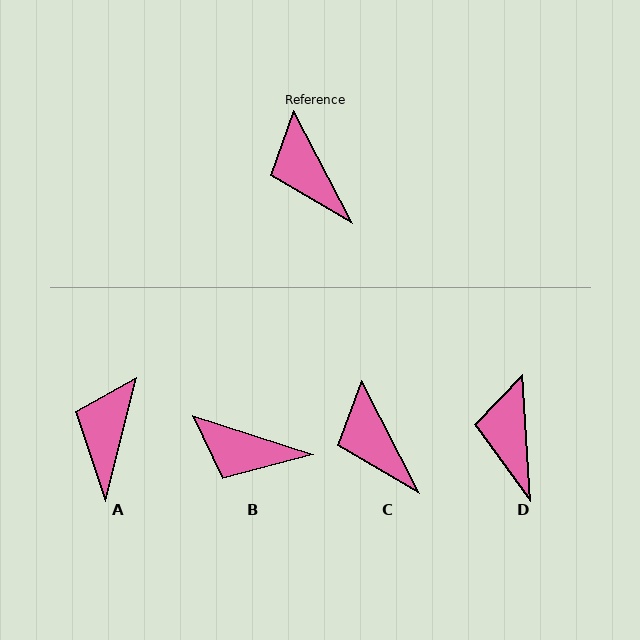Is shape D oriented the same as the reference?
No, it is off by about 24 degrees.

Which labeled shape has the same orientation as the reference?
C.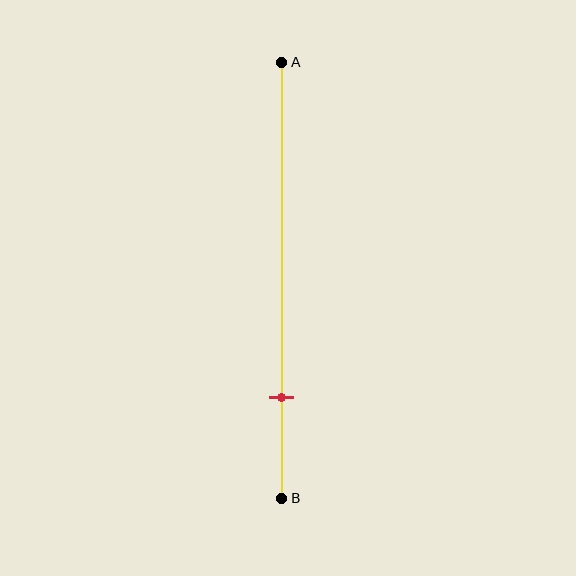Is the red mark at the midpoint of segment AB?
No, the mark is at about 75% from A, not at the 50% midpoint.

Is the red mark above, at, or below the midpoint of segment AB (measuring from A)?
The red mark is below the midpoint of segment AB.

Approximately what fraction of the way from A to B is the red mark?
The red mark is approximately 75% of the way from A to B.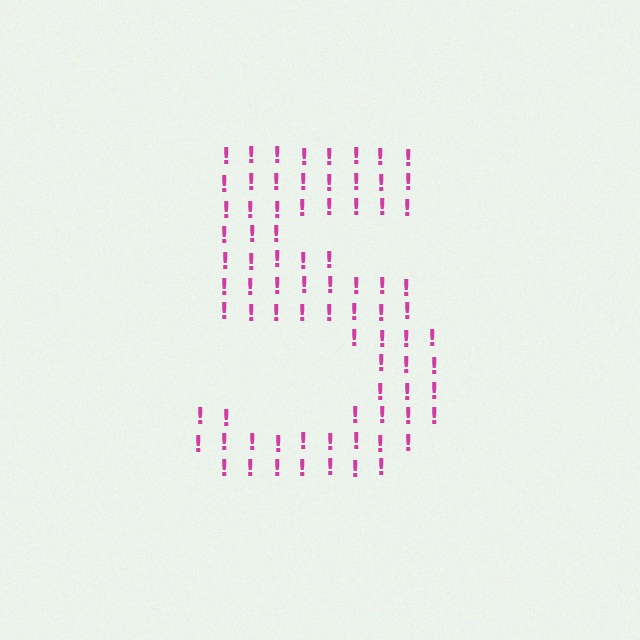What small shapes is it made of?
It is made of small exclamation marks.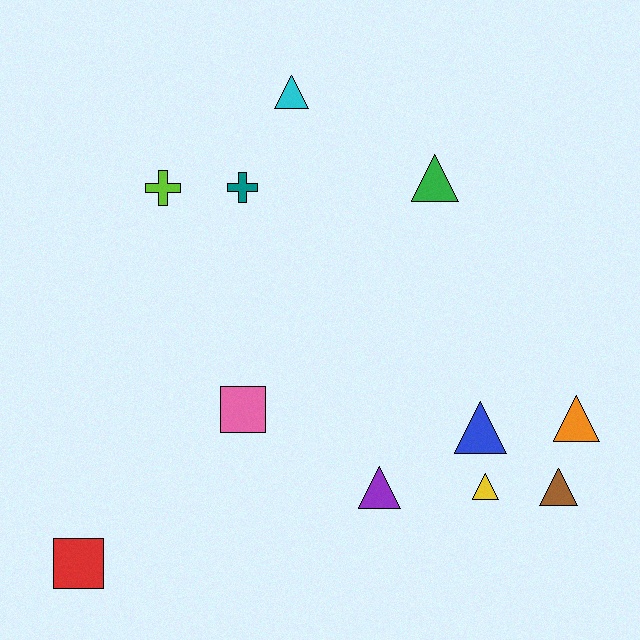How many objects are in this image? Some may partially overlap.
There are 11 objects.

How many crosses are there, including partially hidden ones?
There are 2 crosses.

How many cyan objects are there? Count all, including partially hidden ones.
There is 1 cyan object.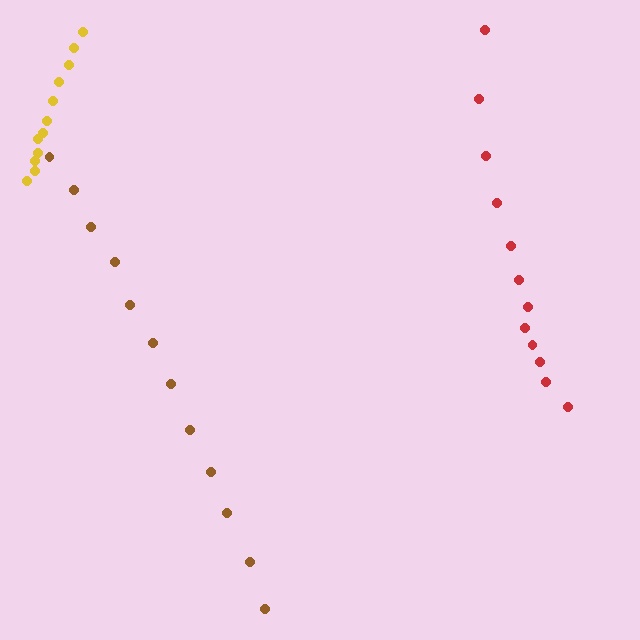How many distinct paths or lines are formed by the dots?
There are 3 distinct paths.